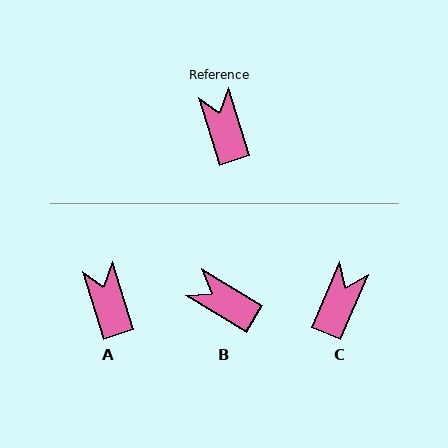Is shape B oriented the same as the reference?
No, it is off by about 41 degrees.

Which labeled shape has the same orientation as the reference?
A.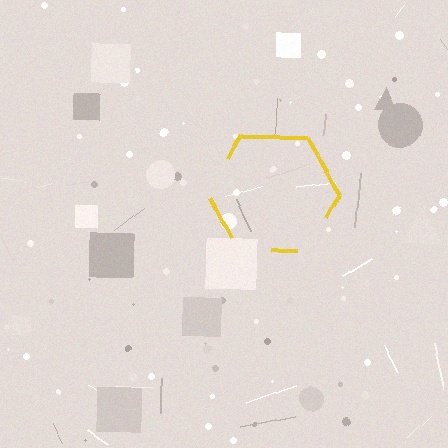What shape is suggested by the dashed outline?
The dashed outline suggests a hexagon.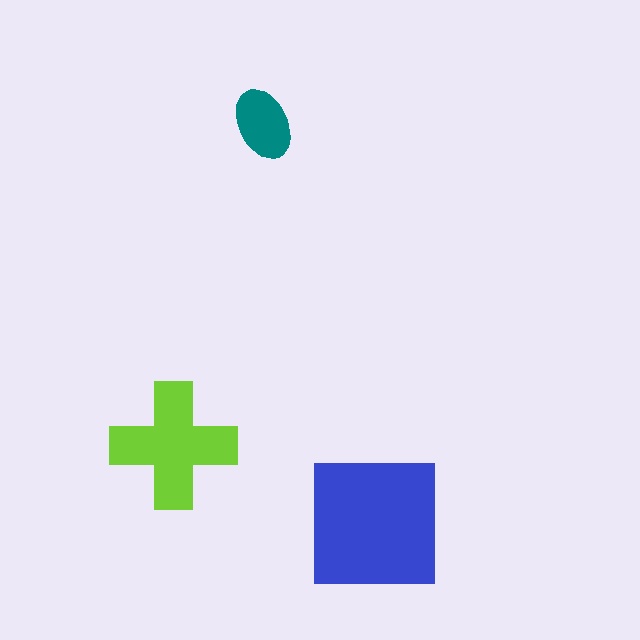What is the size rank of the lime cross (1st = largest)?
2nd.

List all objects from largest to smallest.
The blue square, the lime cross, the teal ellipse.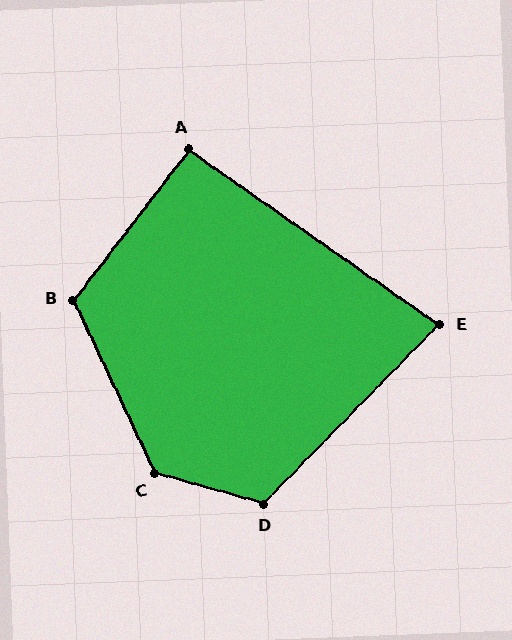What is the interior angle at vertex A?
Approximately 92 degrees (approximately right).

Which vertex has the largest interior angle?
C, at approximately 131 degrees.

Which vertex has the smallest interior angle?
E, at approximately 80 degrees.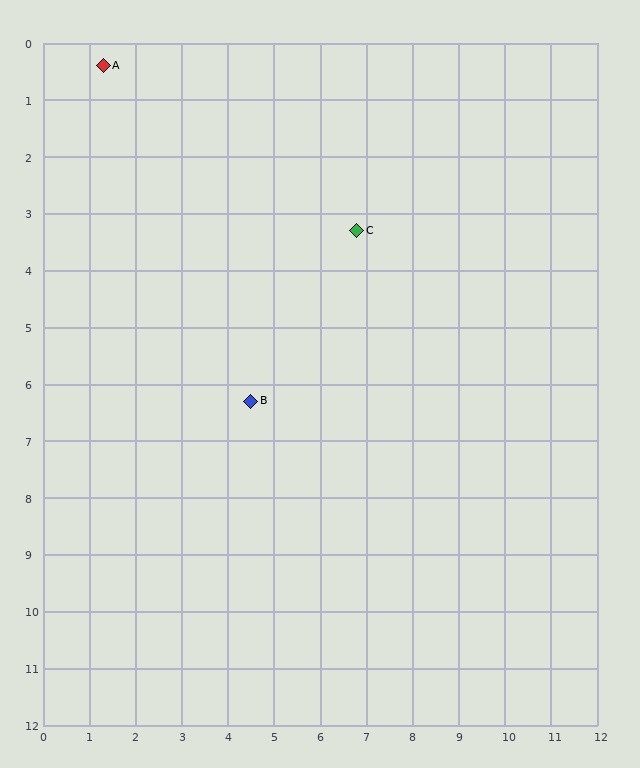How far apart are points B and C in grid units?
Points B and C are about 3.8 grid units apart.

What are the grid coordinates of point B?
Point B is at approximately (4.5, 6.3).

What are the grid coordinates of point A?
Point A is at approximately (1.3, 0.4).